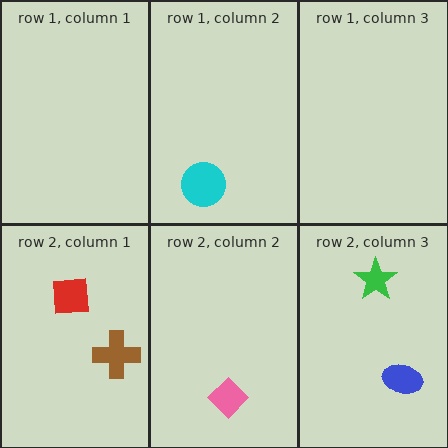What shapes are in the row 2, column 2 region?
The pink diamond.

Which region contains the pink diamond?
The row 2, column 2 region.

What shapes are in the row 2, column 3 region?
The blue ellipse, the green star.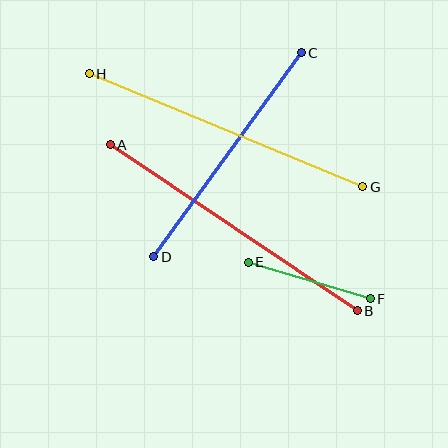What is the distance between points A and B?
The distance is approximately 297 pixels.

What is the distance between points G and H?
The distance is approximately 296 pixels.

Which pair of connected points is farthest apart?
Points A and B are farthest apart.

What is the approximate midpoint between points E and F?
The midpoint is at approximately (309, 281) pixels.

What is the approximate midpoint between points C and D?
The midpoint is at approximately (228, 155) pixels.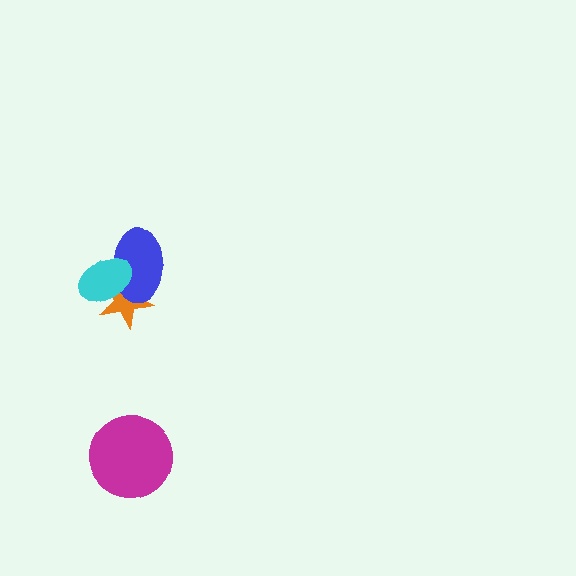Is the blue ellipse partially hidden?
Yes, it is partially covered by another shape.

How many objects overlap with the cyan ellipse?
2 objects overlap with the cyan ellipse.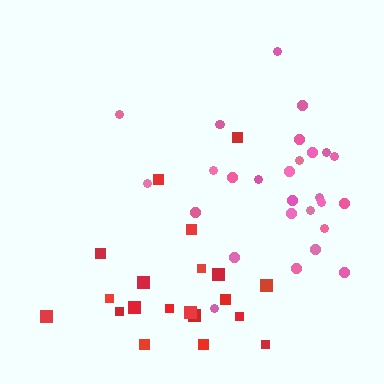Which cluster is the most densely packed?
Pink.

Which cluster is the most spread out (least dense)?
Red.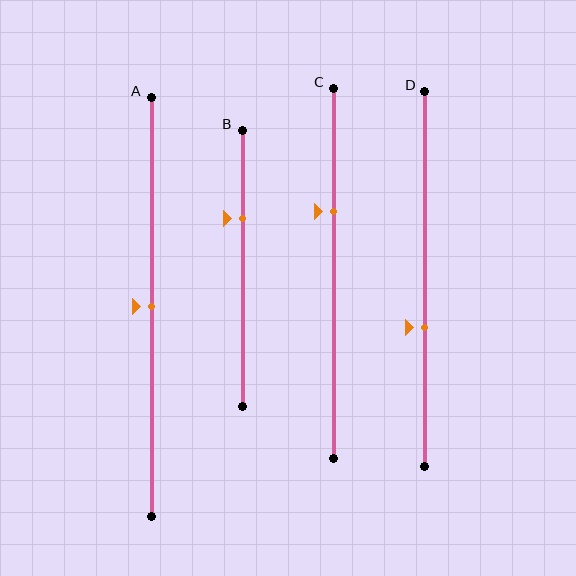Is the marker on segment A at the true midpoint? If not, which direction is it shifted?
Yes, the marker on segment A is at the true midpoint.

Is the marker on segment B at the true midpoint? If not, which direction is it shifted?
No, the marker on segment B is shifted upward by about 18% of the segment length.